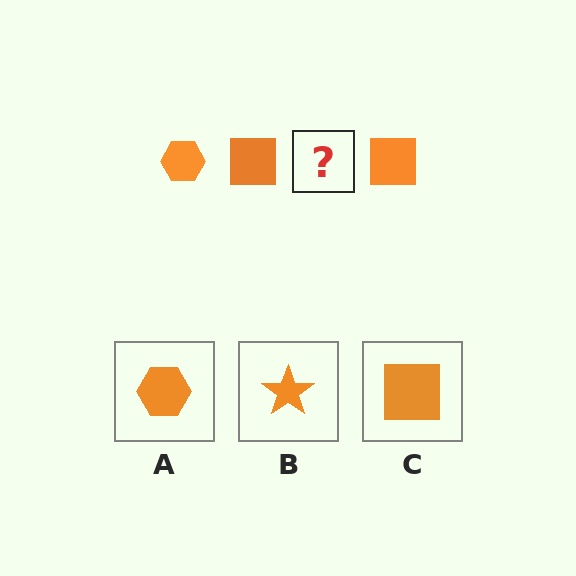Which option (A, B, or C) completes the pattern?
A.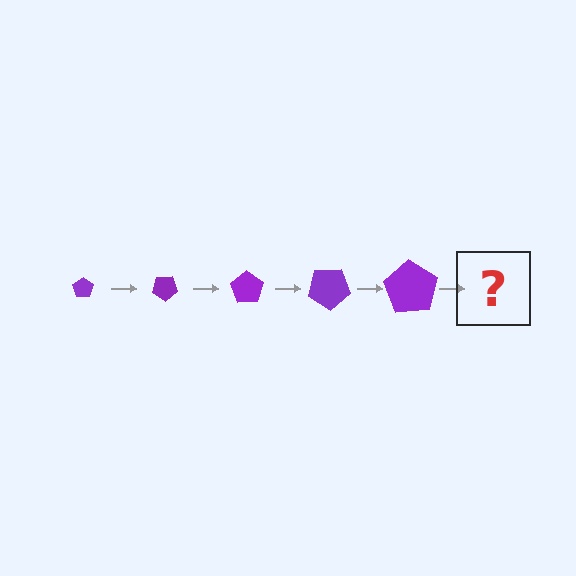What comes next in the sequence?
The next element should be a pentagon, larger than the previous one and rotated 175 degrees from the start.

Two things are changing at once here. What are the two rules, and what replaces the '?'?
The two rules are that the pentagon grows larger each step and it rotates 35 degrees each step. The '?' should be a pentagon, larger than the previous one and rotated 175 degrees from the start.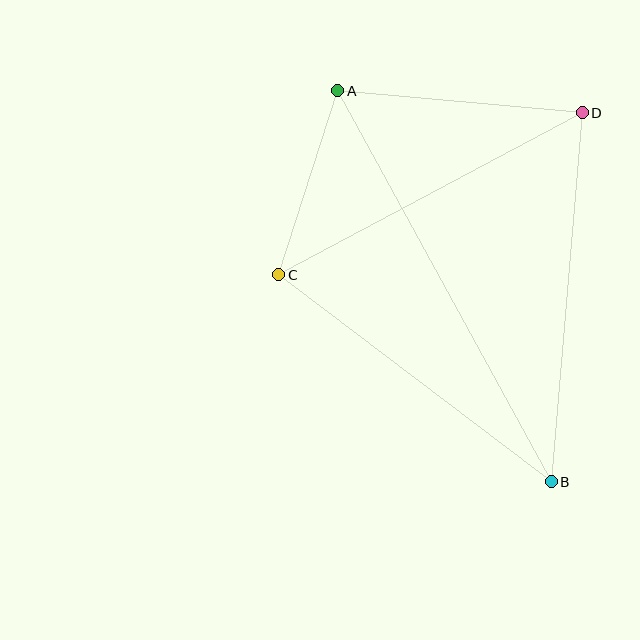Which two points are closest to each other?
Points A and C are closest to each other.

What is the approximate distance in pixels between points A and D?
The distance between A and D is approximately 245 pixels.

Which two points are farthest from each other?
Points A and B are farthest from each other.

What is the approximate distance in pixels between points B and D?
The distance between B and D is approximately 370 pixels.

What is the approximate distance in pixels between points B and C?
The distance between B and C is approximately 342 pixels.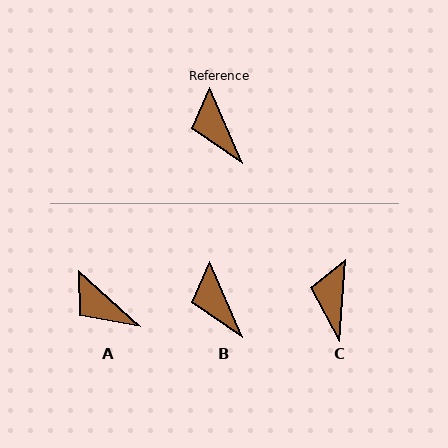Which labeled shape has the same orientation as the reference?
B.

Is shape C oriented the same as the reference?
No, it is off by about 27 degrees.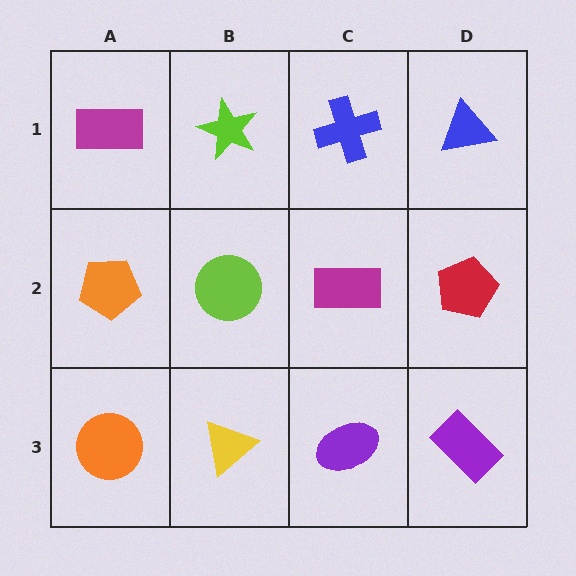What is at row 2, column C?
A magenta rectangle.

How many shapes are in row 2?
4 shapes.